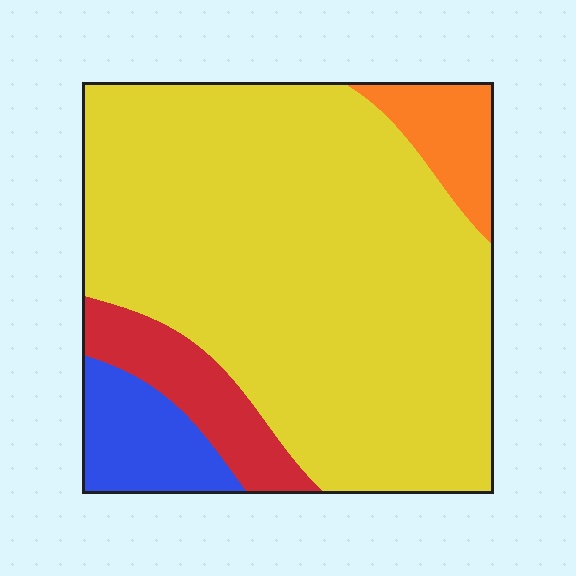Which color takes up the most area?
Yellow, at roughly 75%.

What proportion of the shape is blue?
Blue takes up less than a quarter of the shape.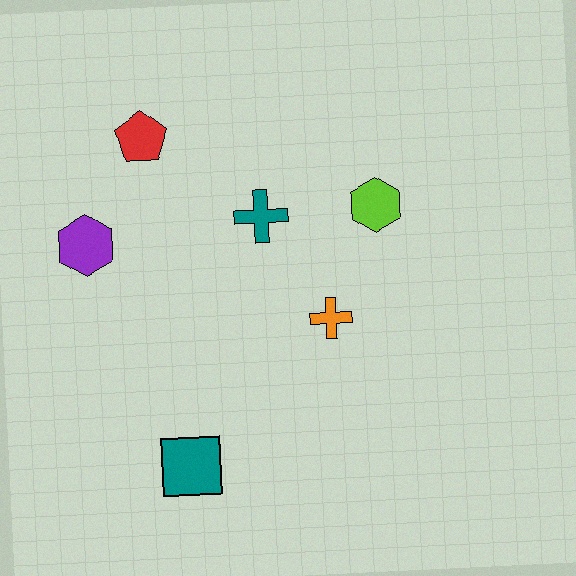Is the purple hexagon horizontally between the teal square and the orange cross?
No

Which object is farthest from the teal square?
The red pentagon is farthest from the teal square.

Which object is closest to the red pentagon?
The purple hexagon is closest to the red pentagon.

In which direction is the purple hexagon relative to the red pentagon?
The purple hexagon is below the red pentagon.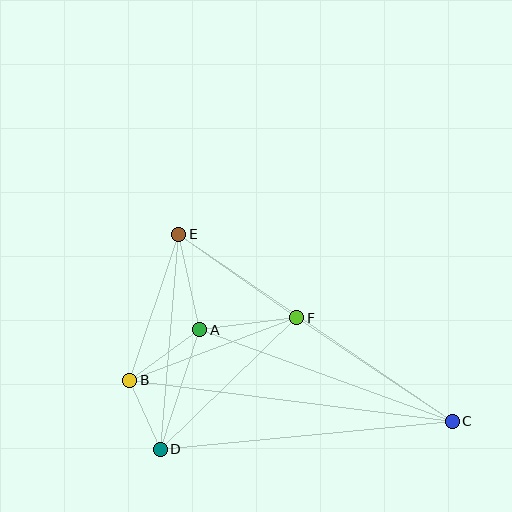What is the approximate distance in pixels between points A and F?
The distance between A and F is approximately 98 pixels.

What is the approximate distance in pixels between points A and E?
The distance between A and E is approximately 98 pixels.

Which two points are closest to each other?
Points B and D are closest to each other.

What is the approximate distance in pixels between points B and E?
The distance between B and E is approximately 154 pixels.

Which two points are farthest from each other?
Points C and E are farthest from each other.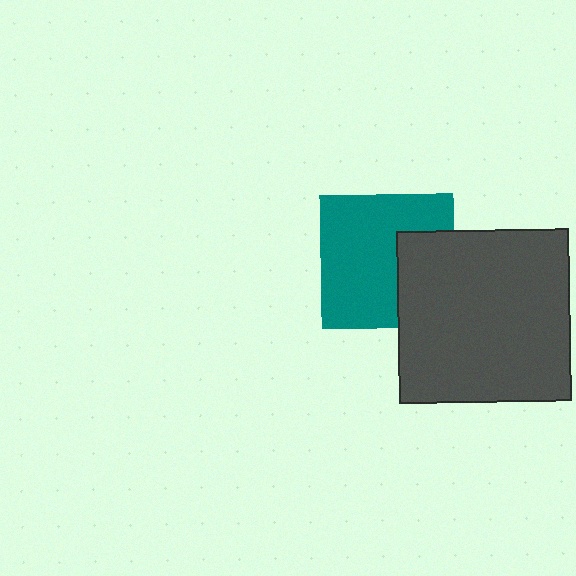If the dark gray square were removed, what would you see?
You would see the complete teal square.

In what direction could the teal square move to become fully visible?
The teal square could move left. That would shift it out from behind the dark gray square entirely.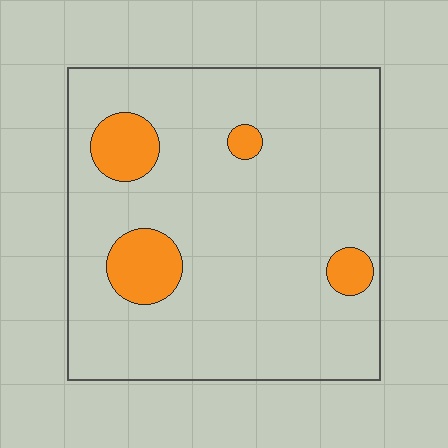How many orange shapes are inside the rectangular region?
4.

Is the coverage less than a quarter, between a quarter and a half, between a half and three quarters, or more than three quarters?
Less than a quarter.